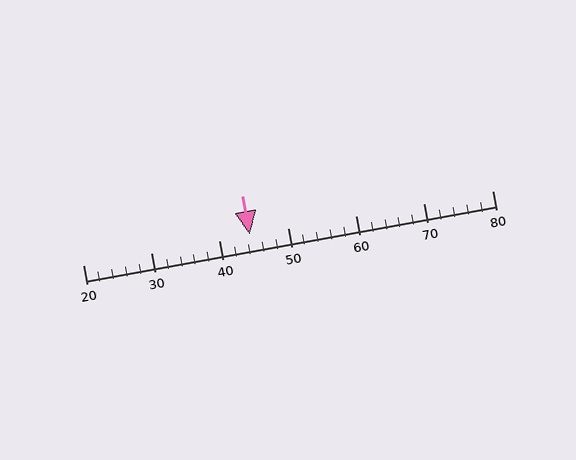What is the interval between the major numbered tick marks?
The major tick marks are spaced 10 units apart.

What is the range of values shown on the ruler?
The ruler shows values from 20 to 80.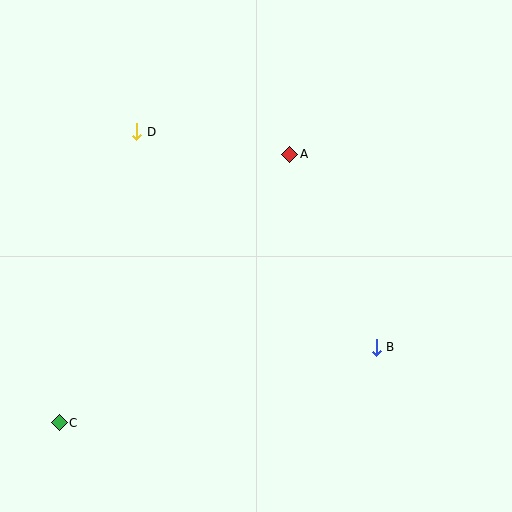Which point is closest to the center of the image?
Point A at (290, 154) is closest to the center.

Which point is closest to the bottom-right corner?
Point B is closest to the bottom-right corner.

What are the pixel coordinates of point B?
Point B is at (376, 347).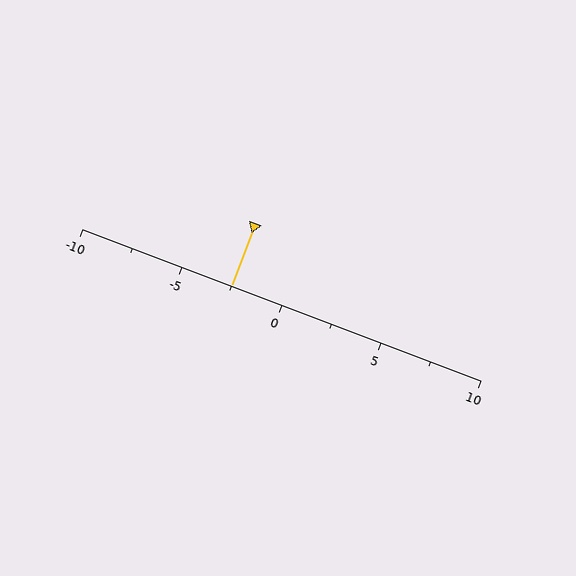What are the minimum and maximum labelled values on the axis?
The axis runs from -10 to 10.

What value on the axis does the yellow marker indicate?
The marker indicates approximately -2.5.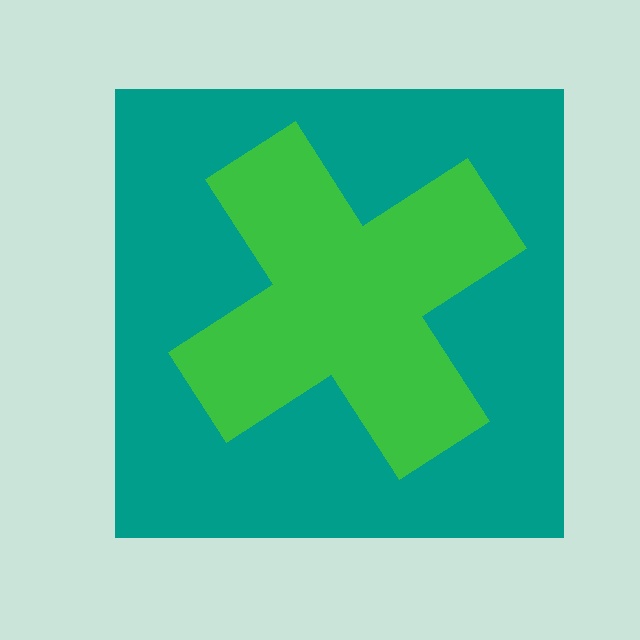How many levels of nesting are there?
2.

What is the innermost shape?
The green cross.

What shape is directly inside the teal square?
The green cross.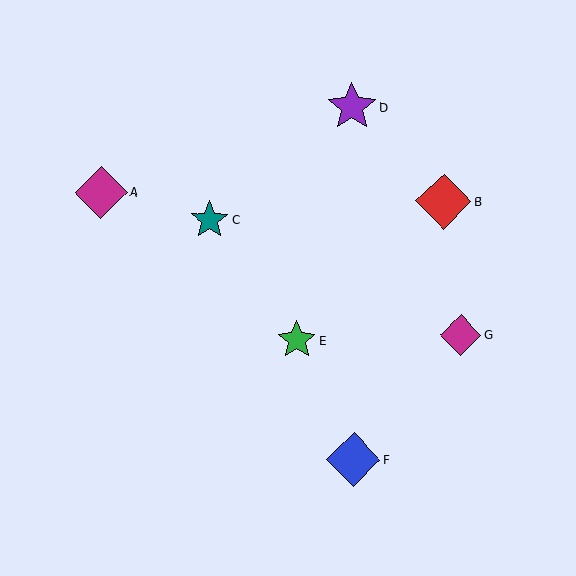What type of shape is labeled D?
Shape D is a purple star.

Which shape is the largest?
The red diamond (labeled B) is the largest.